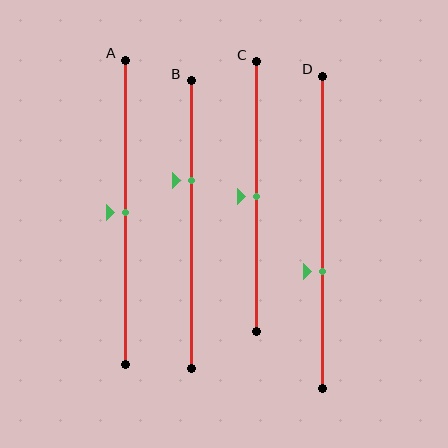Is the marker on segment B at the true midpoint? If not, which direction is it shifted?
No, the marker on segment B is shifted upward by about 15% of the segment length.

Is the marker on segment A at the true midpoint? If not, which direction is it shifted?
Yes, the marker on segment A is at the true midpoint.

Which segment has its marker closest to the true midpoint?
Segment A has its marker closest to the true midpoint.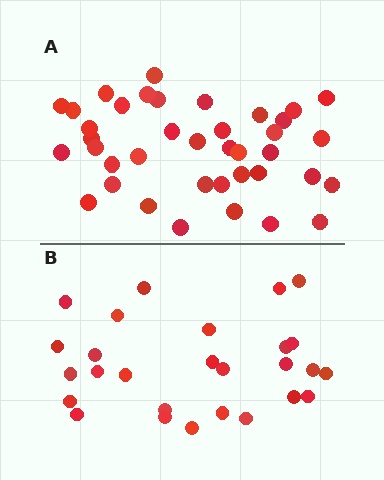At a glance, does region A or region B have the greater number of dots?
Region A (the top region) has more dots.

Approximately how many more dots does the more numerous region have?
Region A has roughly 12 or so more dots than region B.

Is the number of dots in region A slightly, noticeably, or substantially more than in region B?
Region A has noticeably more, but not dramatically so. The ratio is roughly 1.4 to 1.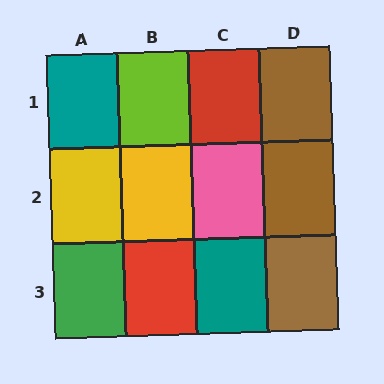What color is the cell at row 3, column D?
Brown.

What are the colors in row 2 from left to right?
Yellow, yellow, pink, brown.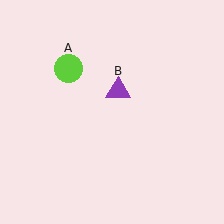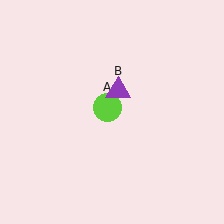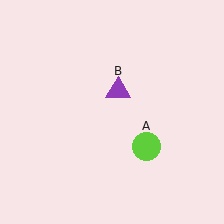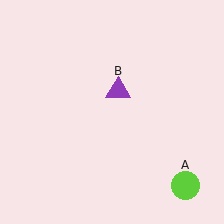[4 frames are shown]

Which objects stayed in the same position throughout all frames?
Purple triangle (object B) remained stationary.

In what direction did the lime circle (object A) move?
The lime circle (object A) moved down and to the right.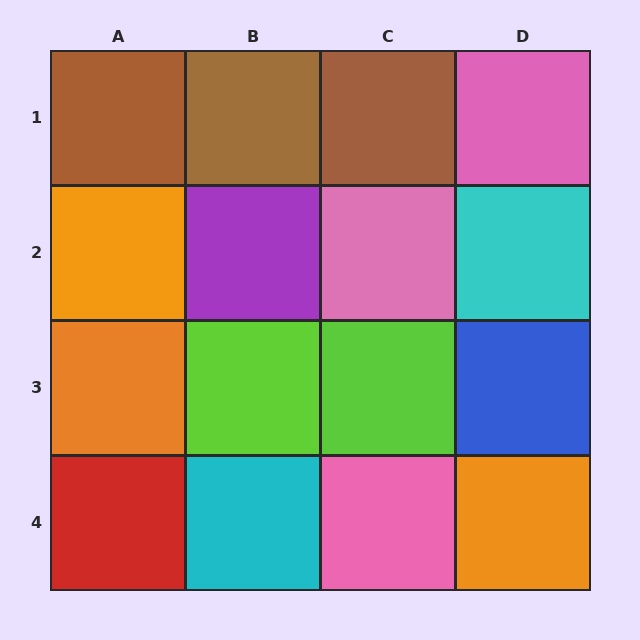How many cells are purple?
1 cell is purple.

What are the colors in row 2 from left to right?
Orange, purple, pink, cyan.